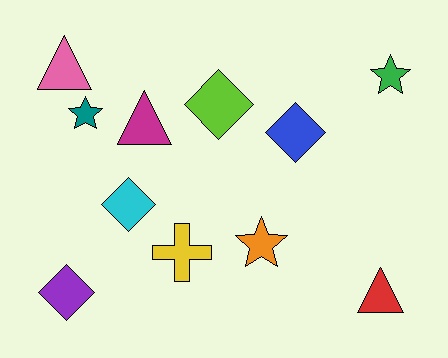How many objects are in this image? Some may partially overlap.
There are 11 objects.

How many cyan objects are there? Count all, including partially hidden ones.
There is 1 cyan object.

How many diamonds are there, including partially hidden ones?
There are 4 diamonds.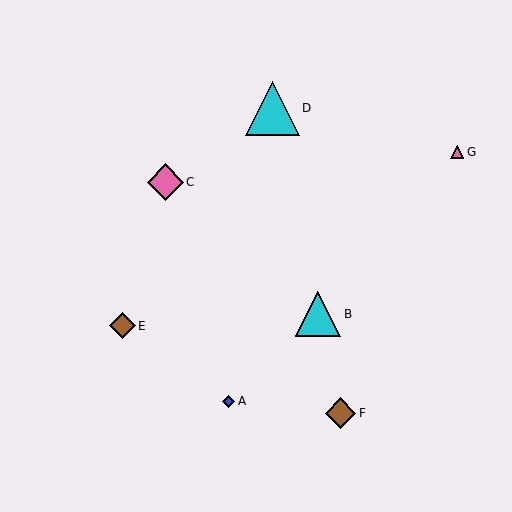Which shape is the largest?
The cyan triangle (labeled D) is the largest.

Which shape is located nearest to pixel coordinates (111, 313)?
The brown diamond (labeled E) at (122, 326) is nearest to that location.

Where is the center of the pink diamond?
The center of the pink diamond is at (165, 182).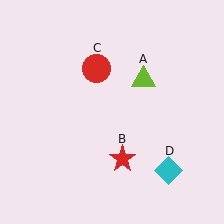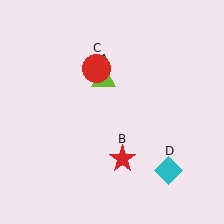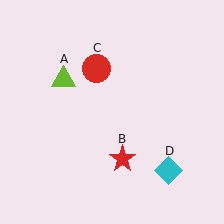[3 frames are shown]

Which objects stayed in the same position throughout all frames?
Red star (object B) and red circle (object C) and cyan diamond (object D) remained stationary.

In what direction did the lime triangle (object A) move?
The lime triangle (object A) moved left.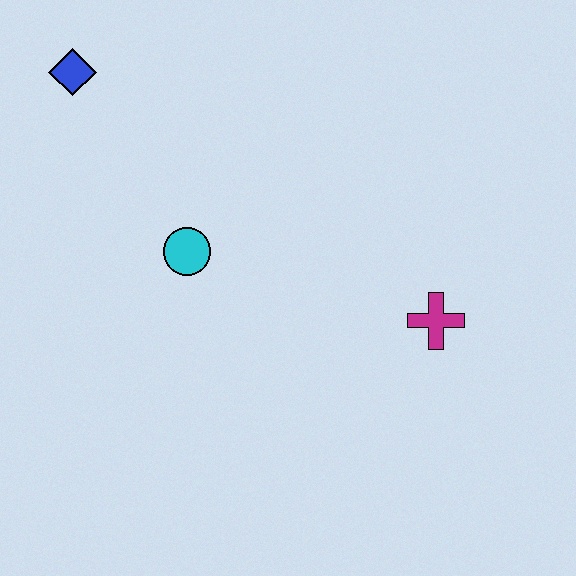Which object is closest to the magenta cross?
The cyan circle is closest to the magenta cross.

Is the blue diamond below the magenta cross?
No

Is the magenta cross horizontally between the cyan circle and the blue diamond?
No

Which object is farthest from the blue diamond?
The magenta cross is farthest from the blue diamond.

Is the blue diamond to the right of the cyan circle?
No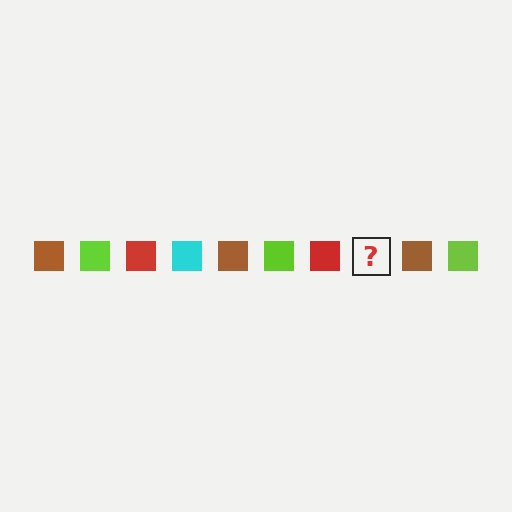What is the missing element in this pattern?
The missing element is a cyan square.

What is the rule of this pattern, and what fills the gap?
The rule is that the pattern cycles through brown, lime, red, cyan squares. The gap should be filled with a cyan square.